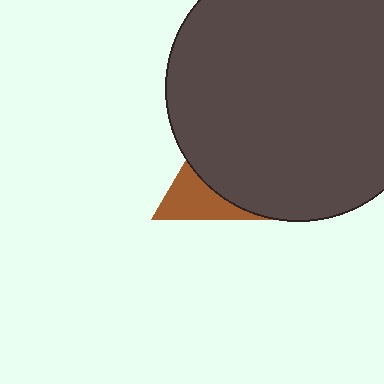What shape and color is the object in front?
The object in front is a dark gray circle.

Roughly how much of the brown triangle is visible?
A small part of it is visible (roughly 36%).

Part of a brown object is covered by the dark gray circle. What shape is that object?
It is a triangle.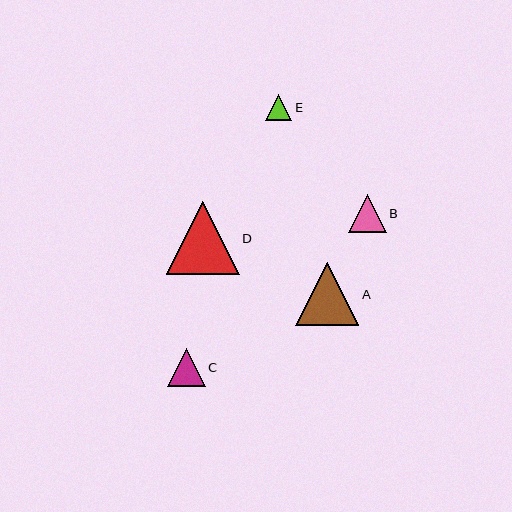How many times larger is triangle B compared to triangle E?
Triangle B is approximately 1.5 times the size of triangle E.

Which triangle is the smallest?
Triangle E is the smallest with a size of approximately 26 pixels.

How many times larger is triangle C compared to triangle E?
Triangle C is approximately 1.5 times the size of triangle E.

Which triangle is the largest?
Triangle D is the largest with a size of approximately 73 pixels.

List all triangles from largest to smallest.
From largest to smallest: D, A, C, B, E.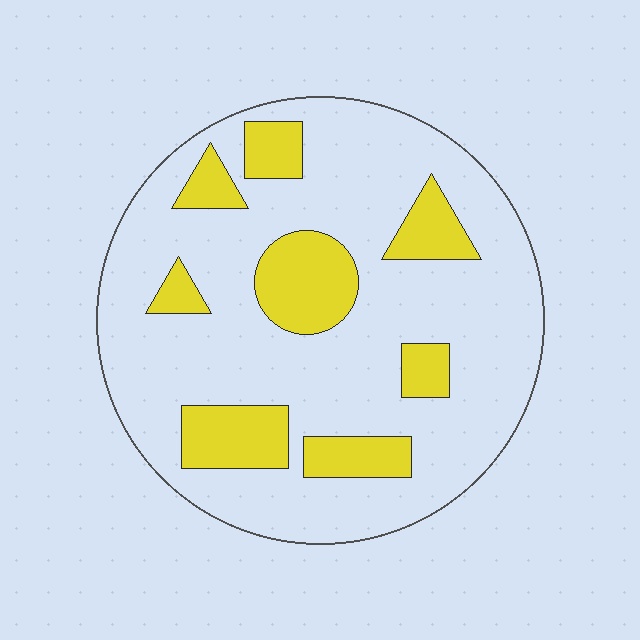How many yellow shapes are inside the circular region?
8.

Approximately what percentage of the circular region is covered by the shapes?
Approximately 20%.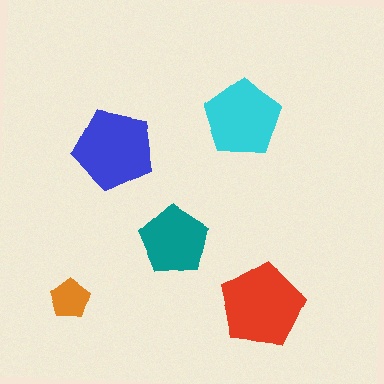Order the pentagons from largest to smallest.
the red one, the blue one, the cyan one, the teal one, the orange one.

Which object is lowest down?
The orange pentagon is bottommost.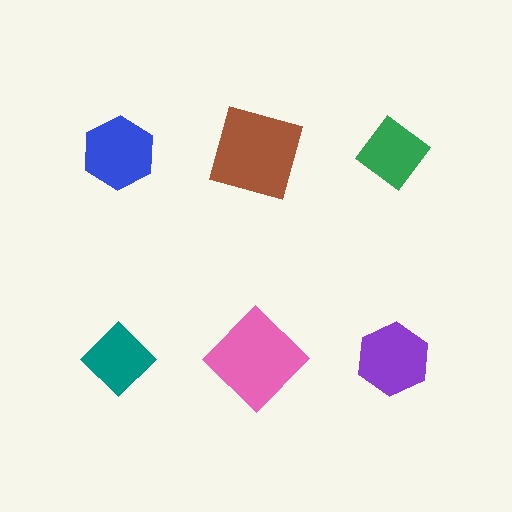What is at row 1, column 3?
A green diamond.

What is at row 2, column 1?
A teal diamond.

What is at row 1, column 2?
A brown square.